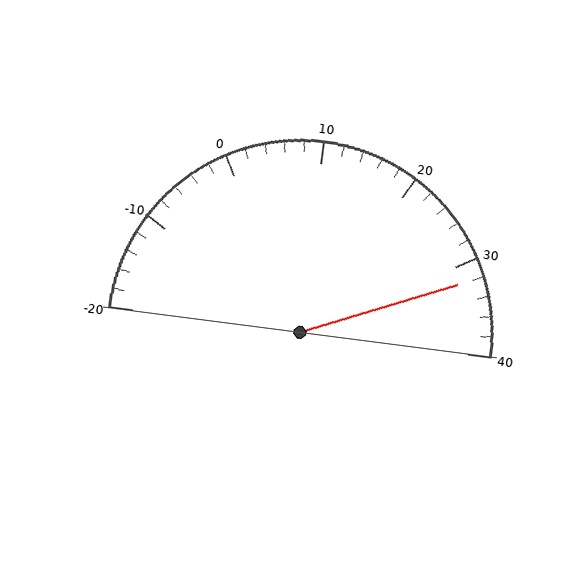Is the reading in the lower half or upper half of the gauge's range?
The reading is in the upper half of the range (-20 to 40).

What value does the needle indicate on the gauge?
The needle indicates approximately 32.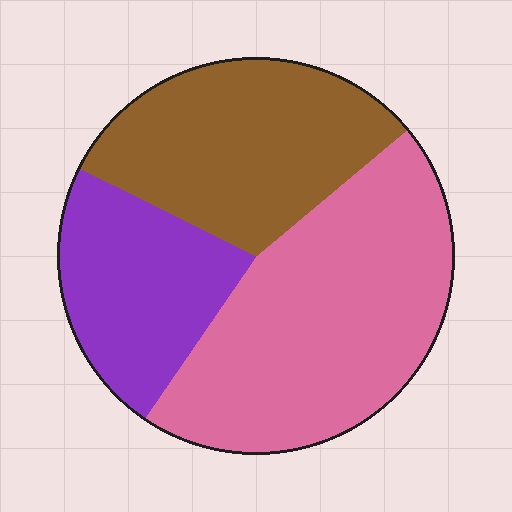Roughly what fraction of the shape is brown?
Brown takes up about one third (1/3) of the shape.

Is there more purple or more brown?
Brown.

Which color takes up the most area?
Pink, at roughly 45%.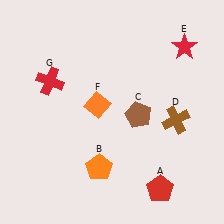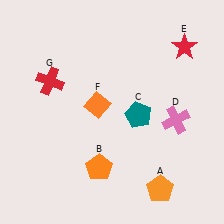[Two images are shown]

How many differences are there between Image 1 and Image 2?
There are 3 differences between the two images.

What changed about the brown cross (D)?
In Image 1, D is brown. In Image 2, it changed to pink.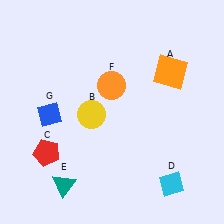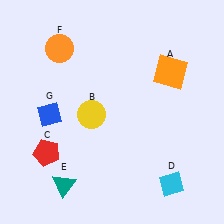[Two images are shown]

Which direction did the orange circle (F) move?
The orange circle (F) moved left.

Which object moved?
The orange circle (F) moved left.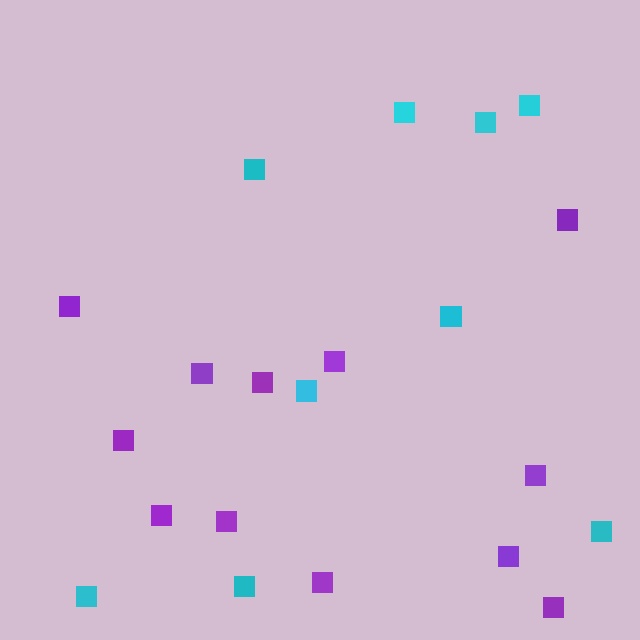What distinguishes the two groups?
There are 2 groups: one group of purple squares (12) and one group of cyan squares (9).